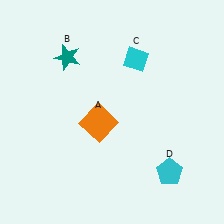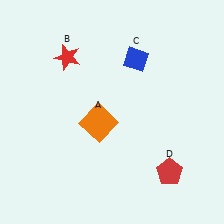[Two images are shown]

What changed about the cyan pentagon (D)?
In Image 1, D is cyan. In Image 2, it changed to red.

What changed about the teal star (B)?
In Image 1, B is teal. In Image 2, it changed to red.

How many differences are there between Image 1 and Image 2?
There are 3 differences between the two images.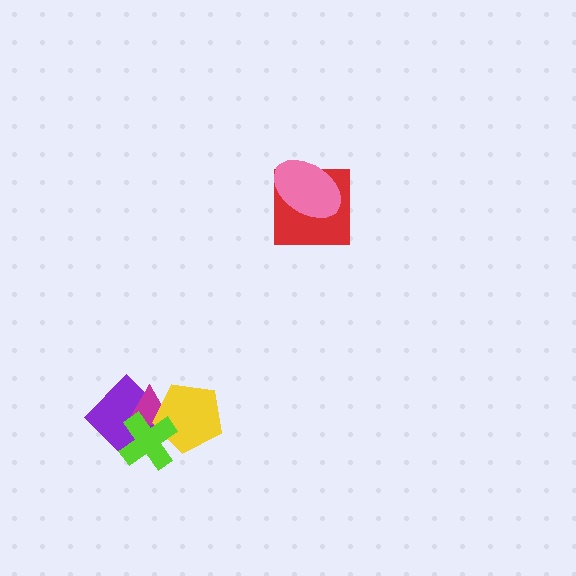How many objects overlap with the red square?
1 object overlaps with the red square.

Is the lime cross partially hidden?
No, no other shape covers it.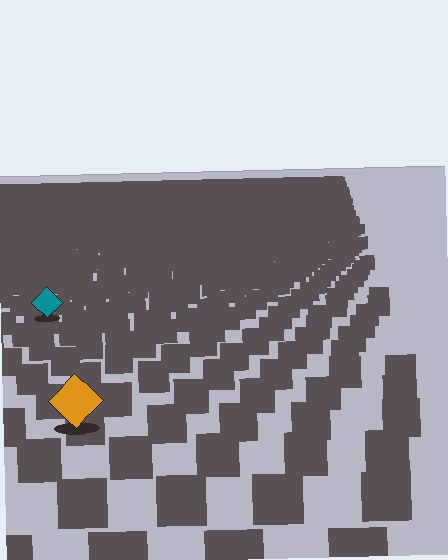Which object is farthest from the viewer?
The teal diamond is farthest from the viewer. It appears smaller and the ground texture around it is denser.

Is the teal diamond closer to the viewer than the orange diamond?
No. The orange diamond is closer — you can tell from the texture gradient: the ground texture is coarser near it.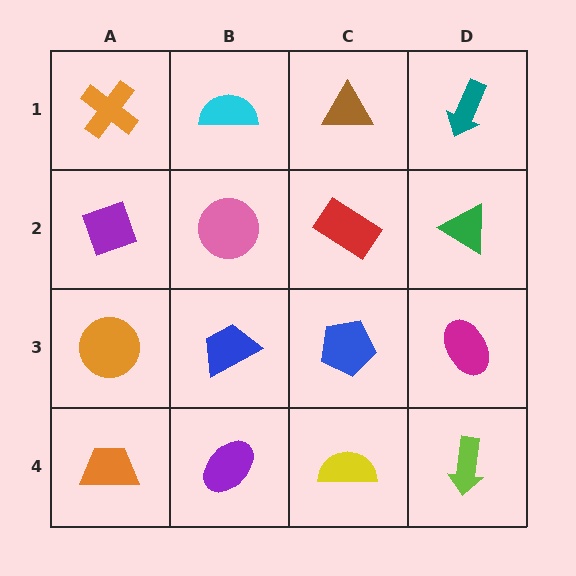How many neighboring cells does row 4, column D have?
2.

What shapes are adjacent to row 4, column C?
A blue pentagon (row 3, column C), a purple ellipse (row 4, column B), a lime arrow (row 4, column D).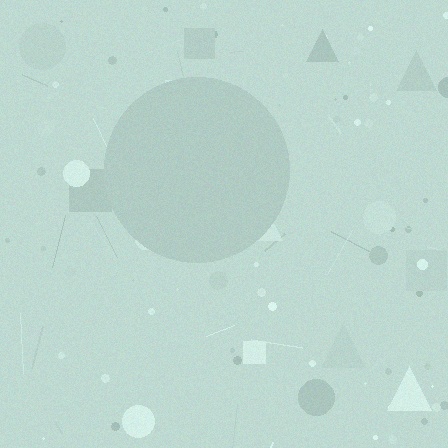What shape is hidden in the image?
A circle is hidden in the image.